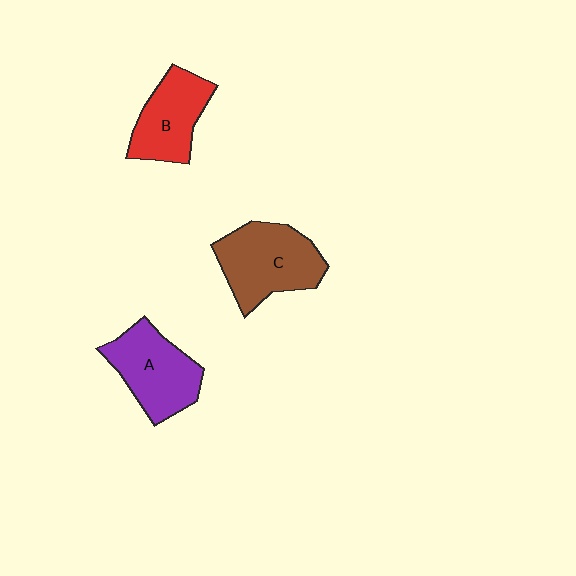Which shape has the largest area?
Shape C (brown).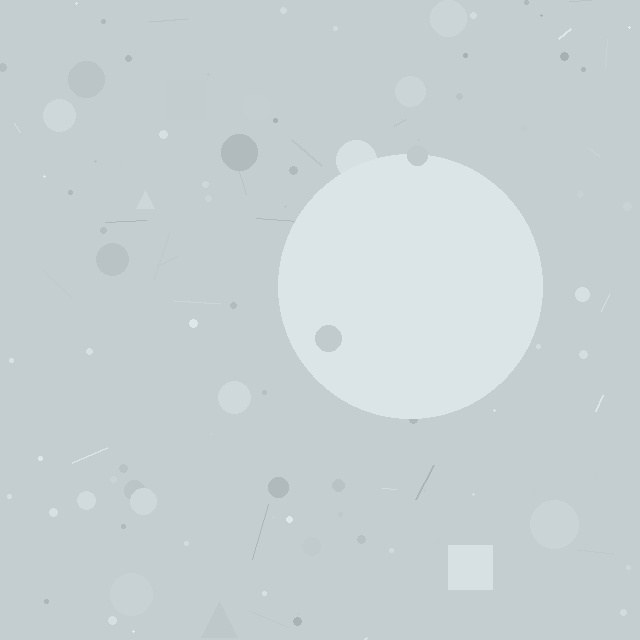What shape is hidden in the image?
A circle is hidden in the image.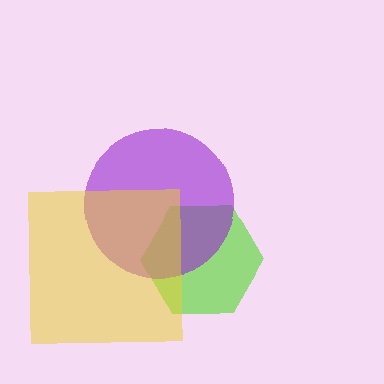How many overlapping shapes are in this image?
There are 3 overlapping shapes in the image.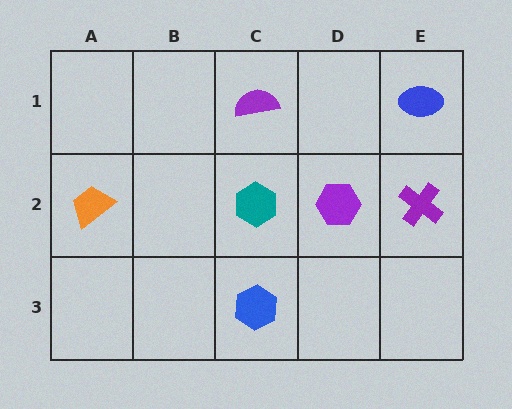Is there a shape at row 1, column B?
No, that cell is empty.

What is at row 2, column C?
A teal hexagon.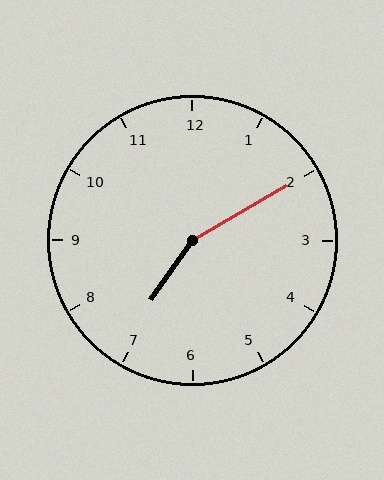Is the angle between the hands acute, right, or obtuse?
It is obtuse.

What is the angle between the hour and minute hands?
Approximately 155 degrees.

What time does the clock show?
7:10.